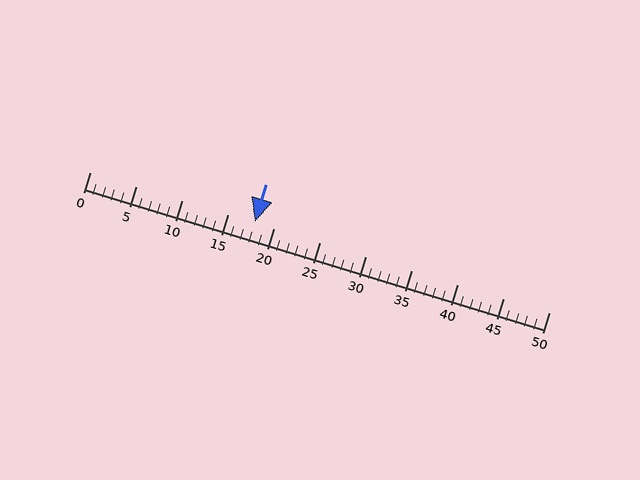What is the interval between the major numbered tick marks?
The major tick marks are spaced 5 units apart.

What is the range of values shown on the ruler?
The ruler shows values from 0 to 50.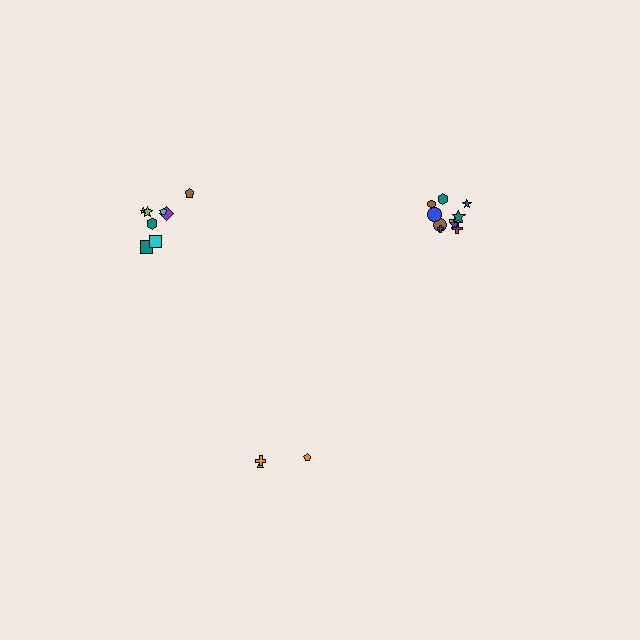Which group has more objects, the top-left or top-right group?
The top-right group.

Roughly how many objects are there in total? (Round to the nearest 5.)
Roughly 20 objects in total.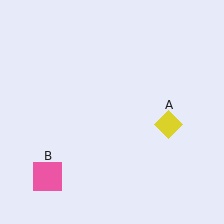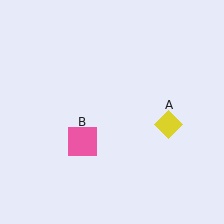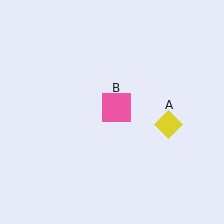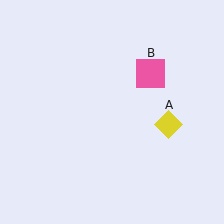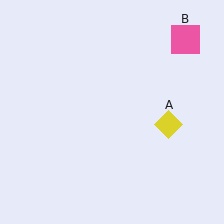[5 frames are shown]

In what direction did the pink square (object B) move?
The pink square (object B) moved up and to the right.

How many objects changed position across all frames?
1 object changed position: pink square (object B).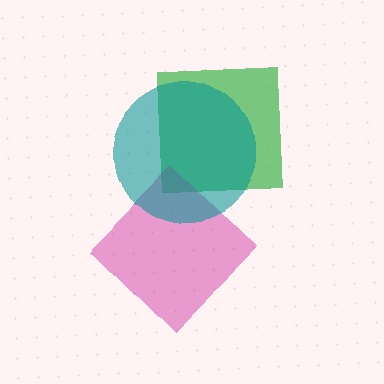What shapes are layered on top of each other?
The layered shapes are: a green square, a magenta diamond, a teal circle.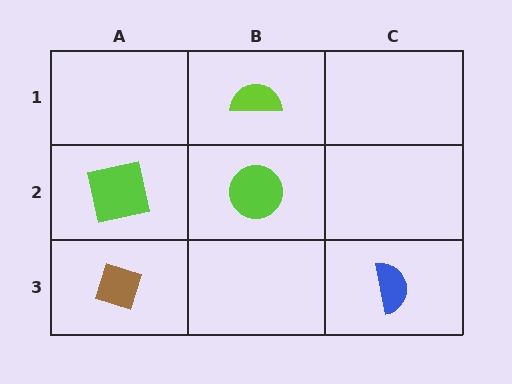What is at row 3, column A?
A brown diamond.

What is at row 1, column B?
A lime semicircle.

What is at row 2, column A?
A lime square.